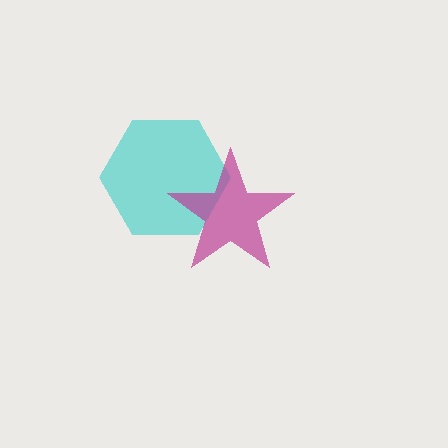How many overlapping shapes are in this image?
There are 2 overlapping shapes in the image.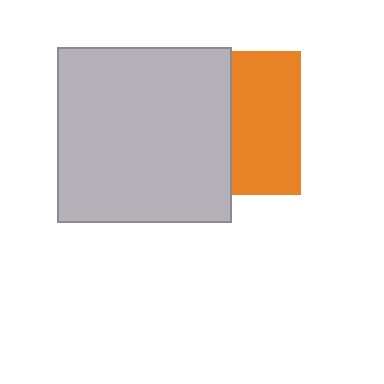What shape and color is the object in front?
The object in front is a light gray square.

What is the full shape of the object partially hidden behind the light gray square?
The partially hidden object is an orange square.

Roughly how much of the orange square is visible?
About half of it is visible (roughly 48%).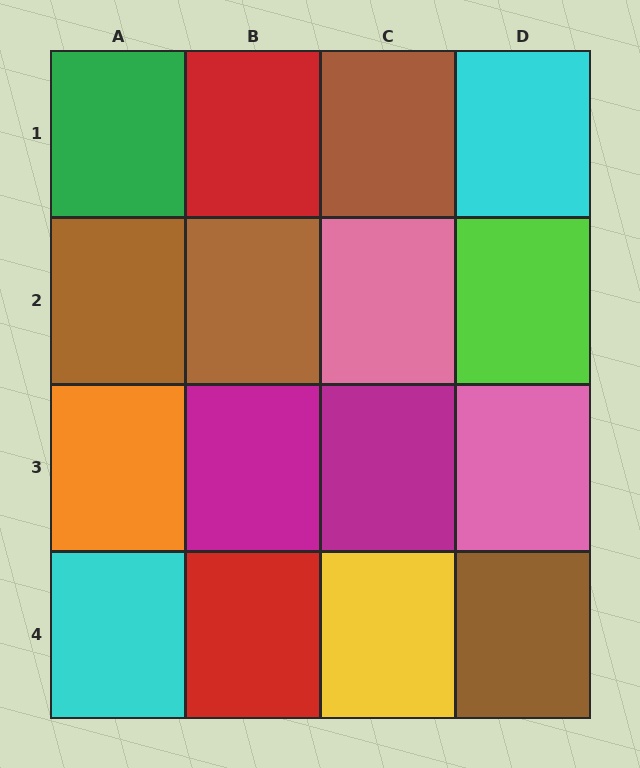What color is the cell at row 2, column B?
Brown.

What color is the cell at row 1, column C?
Brown.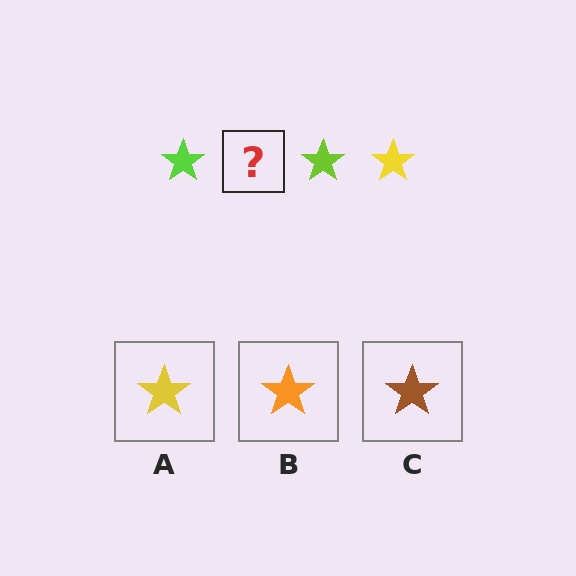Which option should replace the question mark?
Option A.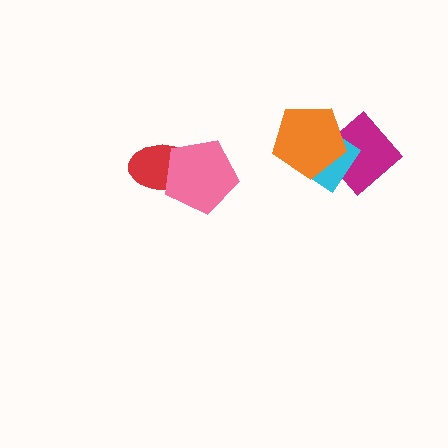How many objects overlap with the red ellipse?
1 object overlaps with the red ellipse.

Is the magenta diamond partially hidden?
Yes, it is partially covered by another shape.